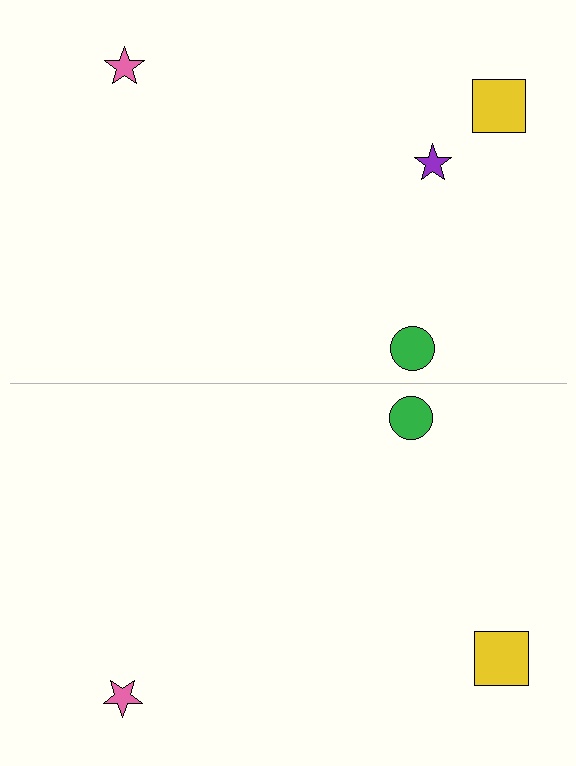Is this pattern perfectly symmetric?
No, the pattern is not perfectly symmetric. A purple star is missing from the bottom side.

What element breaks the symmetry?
A purple star is missing from the bottom side.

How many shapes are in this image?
There are 7 shapes in this image.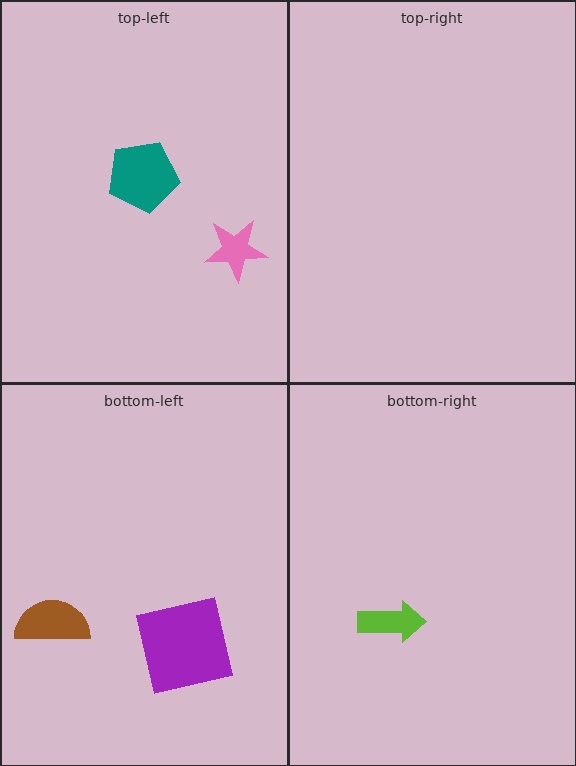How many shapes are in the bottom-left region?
2.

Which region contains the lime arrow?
The bottom-right region.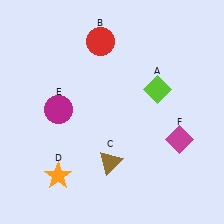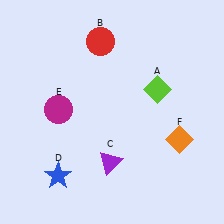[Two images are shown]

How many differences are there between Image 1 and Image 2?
There are 3 differences between the two images.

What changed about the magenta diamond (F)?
In Image 1, F is magenta. In Image 2, it changed to orange.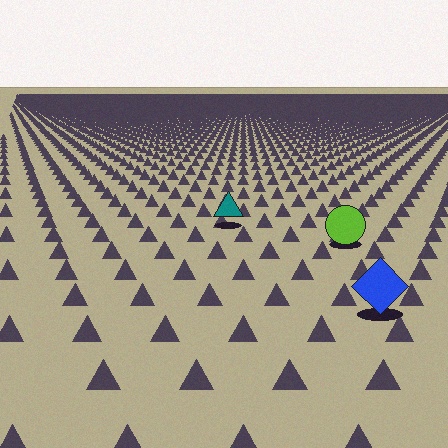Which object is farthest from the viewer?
The teal triangle is farthest from the viewer. It appears smaller and the ground texture around it is denser.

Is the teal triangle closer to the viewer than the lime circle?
No. The lime circle is closer — you can tell from the texture gradient: the ground texture is coarser near it.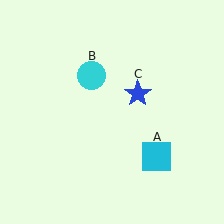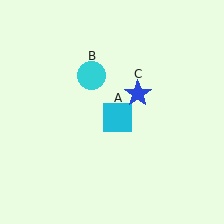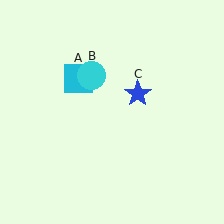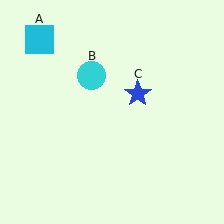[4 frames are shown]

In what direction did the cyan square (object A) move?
The cyan square (object A) moved up and to the left.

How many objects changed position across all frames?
1 object changed position: cyan square (object A).